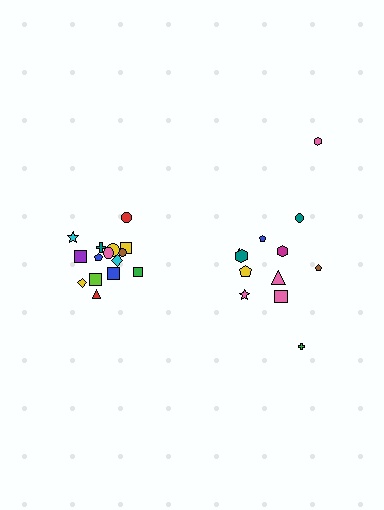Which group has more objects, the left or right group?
The left group.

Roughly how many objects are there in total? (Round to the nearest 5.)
Roughly 25 objects in total.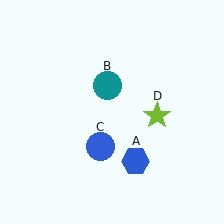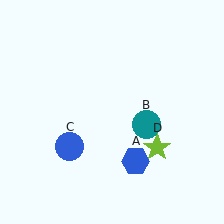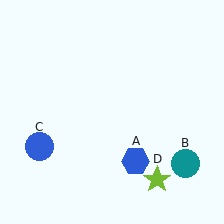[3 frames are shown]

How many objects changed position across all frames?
3 objects changed position: teal circle (object B), blue circle (object C), lime star (object D).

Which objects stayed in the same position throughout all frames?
Blue hexagon (object A) remained stationary.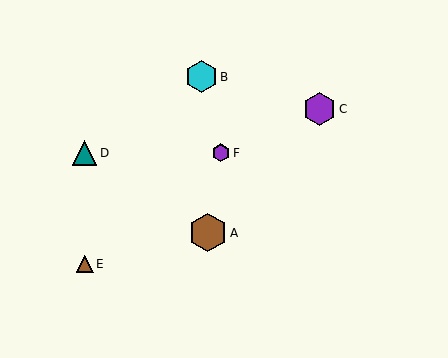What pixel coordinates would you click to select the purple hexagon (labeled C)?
Click at (319, 109) to select the purple hexagon C.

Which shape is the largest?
The brown hexagon (labeled A) is the largest.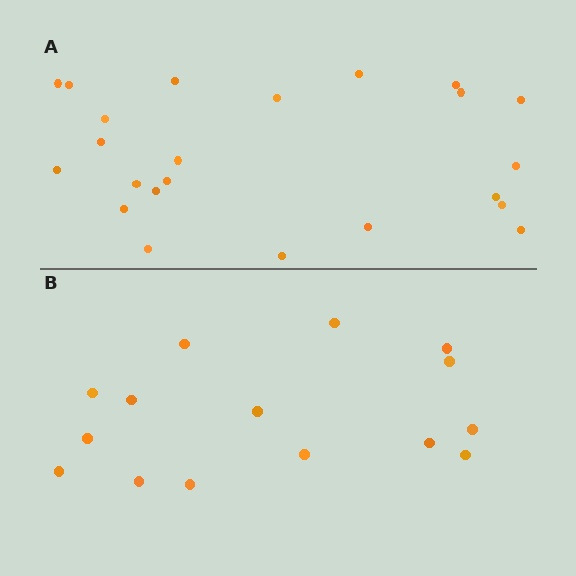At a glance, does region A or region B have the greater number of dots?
Region A (the top region) has more dots.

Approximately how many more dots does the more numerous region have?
Region A has roughly 8 or so more dots than region B.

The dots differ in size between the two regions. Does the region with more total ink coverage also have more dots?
No. Region B has more total ink coverage because its dots are larger, but region A actually contains more individual dots. Total area can be misleading — the number of items is what matters here.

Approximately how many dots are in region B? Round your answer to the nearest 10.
About 20 dots. (The exact count is 15, which rounds to 20.)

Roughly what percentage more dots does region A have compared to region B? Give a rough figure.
About 55% more.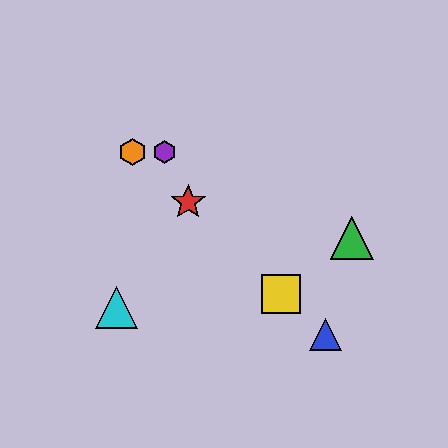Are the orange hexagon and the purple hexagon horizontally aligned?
Yes, both are at y≈152.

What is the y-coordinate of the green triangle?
The green triangle is at y≈238.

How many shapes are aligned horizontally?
2 shapes (the purple hexagon, the orange hexagon) are aligned horizontally.